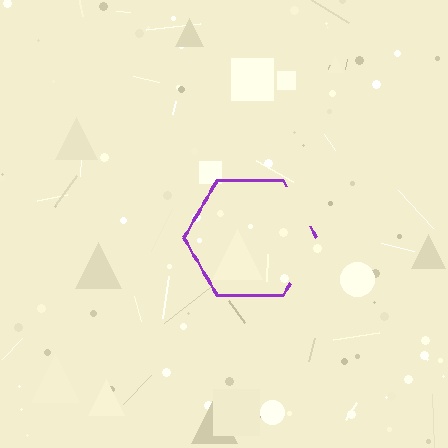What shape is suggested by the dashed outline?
The dashed outline suggests a hexagon.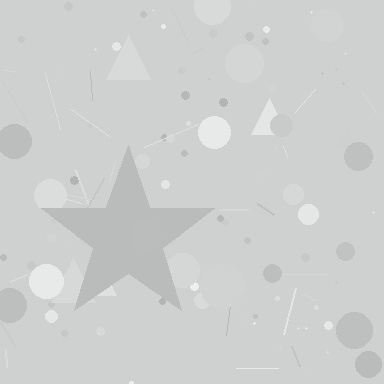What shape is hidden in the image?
A star is hidden in the image.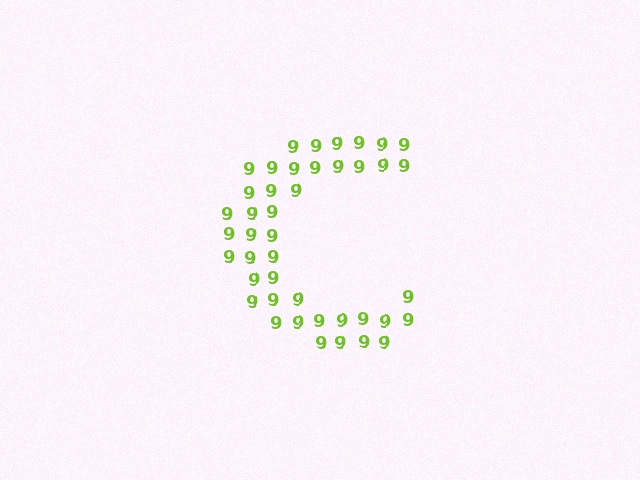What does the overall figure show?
The overall figure shows the letter C.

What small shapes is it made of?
It is made of small digit 9's.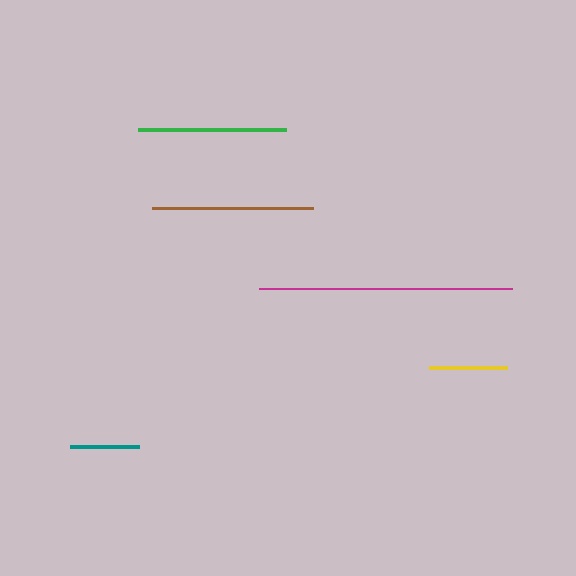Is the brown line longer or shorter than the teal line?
The brown line is longer than the teal line.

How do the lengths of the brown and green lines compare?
The brown and green lines are approximately the same length.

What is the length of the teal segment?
The teal segment is approximately 69 pixels long.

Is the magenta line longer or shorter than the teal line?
The magenta line is longer than the teal line.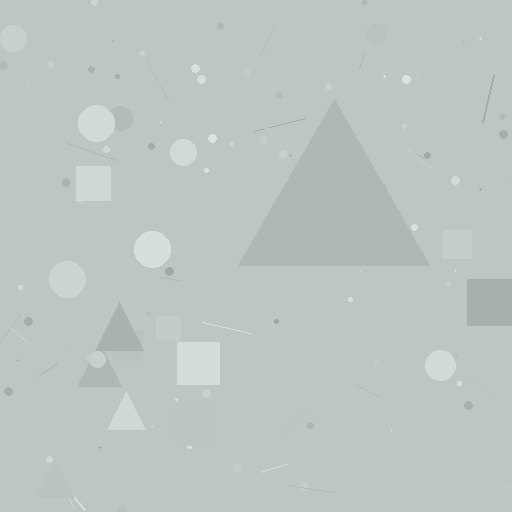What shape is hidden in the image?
A triangle is hidden in the image.